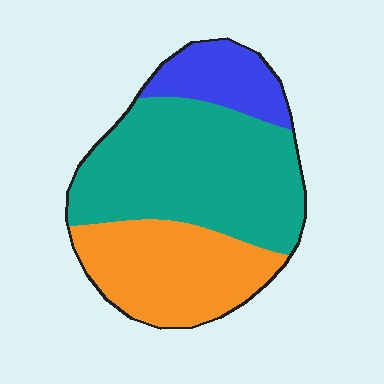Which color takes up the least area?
Blue, at roughly 15%.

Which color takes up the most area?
Teal, at roughly 50%.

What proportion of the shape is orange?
Orange covers about 30% of the shape.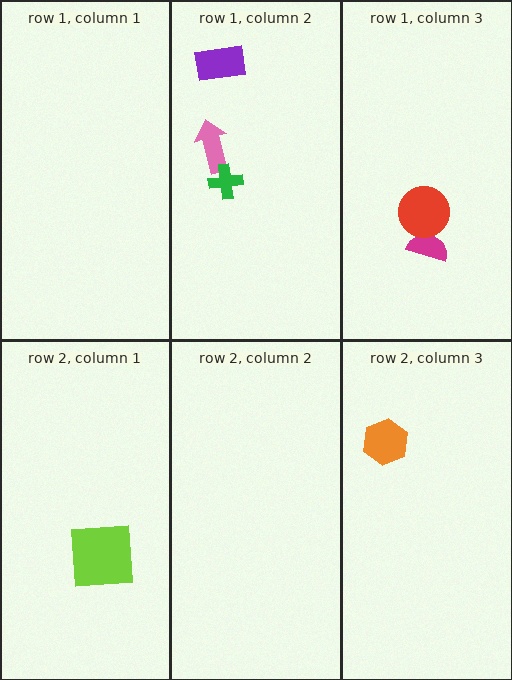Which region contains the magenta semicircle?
The row 1, column 3 region.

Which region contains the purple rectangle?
The row 1, column 2 region.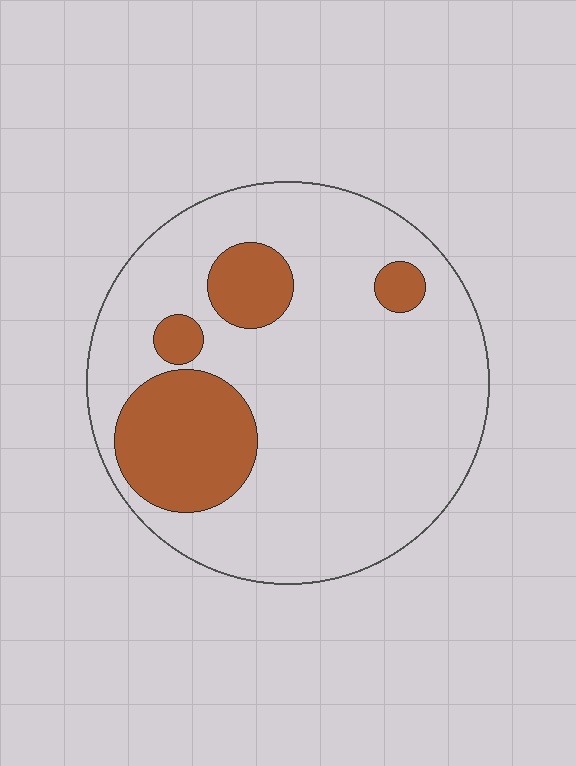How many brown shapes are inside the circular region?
4.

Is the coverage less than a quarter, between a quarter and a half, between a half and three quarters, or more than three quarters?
Less than a quarter.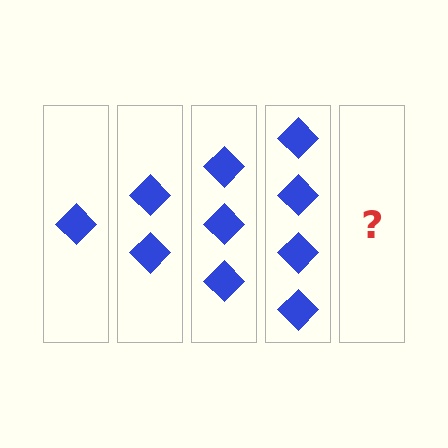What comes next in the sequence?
The next element should be 5 diamonds.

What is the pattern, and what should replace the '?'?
The pattern is that each step adds one more diamond. The '?' should be 5 diamonds.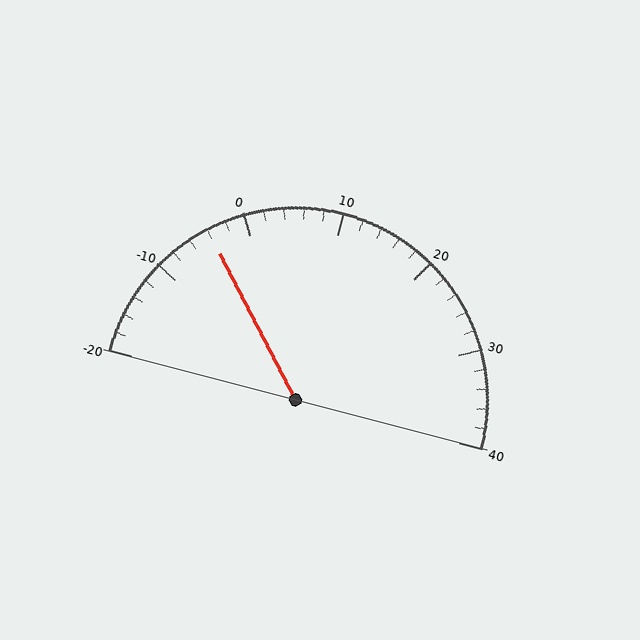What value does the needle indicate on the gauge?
The needle indicates approximately -4.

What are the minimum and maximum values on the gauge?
The gauge ranges from -20 to 40.